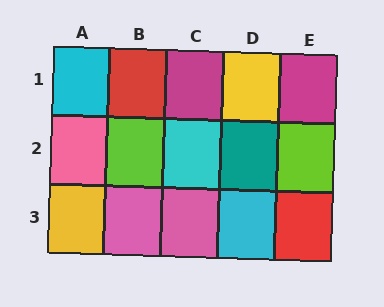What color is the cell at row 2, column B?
Lime.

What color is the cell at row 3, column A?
Yellow.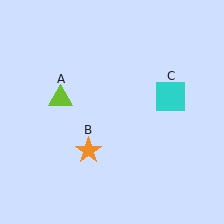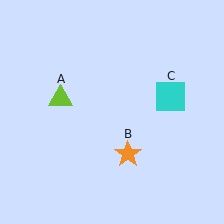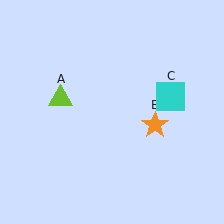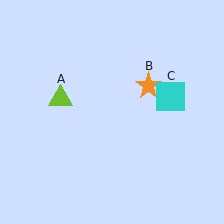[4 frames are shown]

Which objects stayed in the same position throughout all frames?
Lime triangle (object A) and cyan square (object C) remained stationary.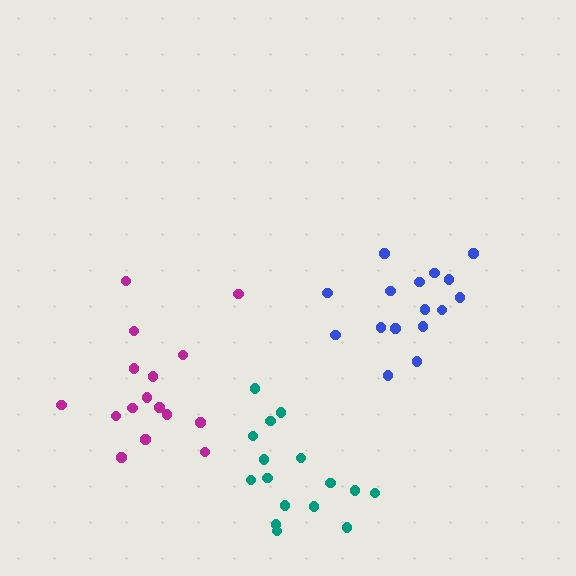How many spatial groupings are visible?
There are 3 spatial groupings.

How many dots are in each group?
Group 1: 16 dots, Group 2: 16 dots, Group 3: 16 dots (48 total).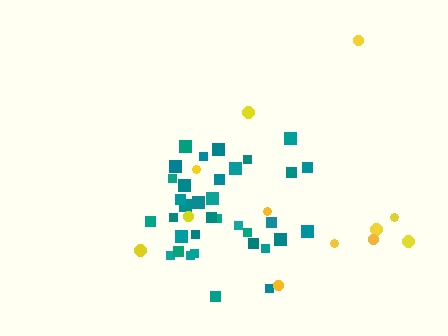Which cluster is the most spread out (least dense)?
Yellow.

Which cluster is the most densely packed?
Teal.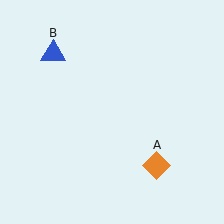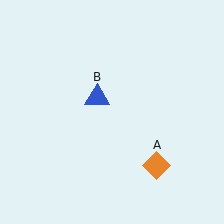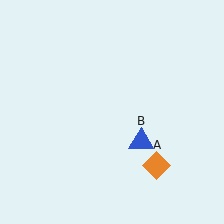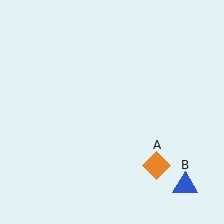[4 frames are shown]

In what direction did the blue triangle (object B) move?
The blue triangle (object B) moved down and to the right.